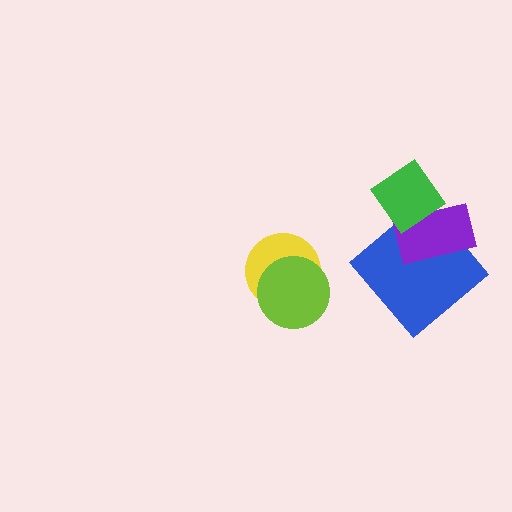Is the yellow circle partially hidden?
Yes, it is partially covered by another shape.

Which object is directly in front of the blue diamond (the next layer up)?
The purple rectangle is directly in front of the blue diamond.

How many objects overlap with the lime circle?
1 object overlaps with the lime circle.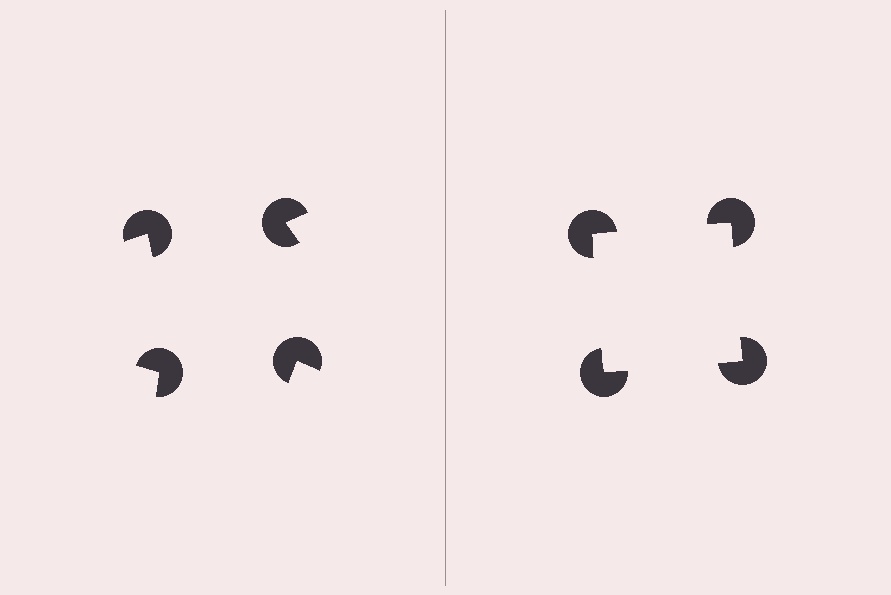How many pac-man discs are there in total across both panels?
8 — 4 on each side.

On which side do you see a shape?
An illusory square appears on the right side. On the left side the wedge cuts are rotated, so no coherent shape forms.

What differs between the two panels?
The pac-man discs are positioned identically on both sides; only the wedge orientations differ. On the right they align to a square; on the left they are misaligned.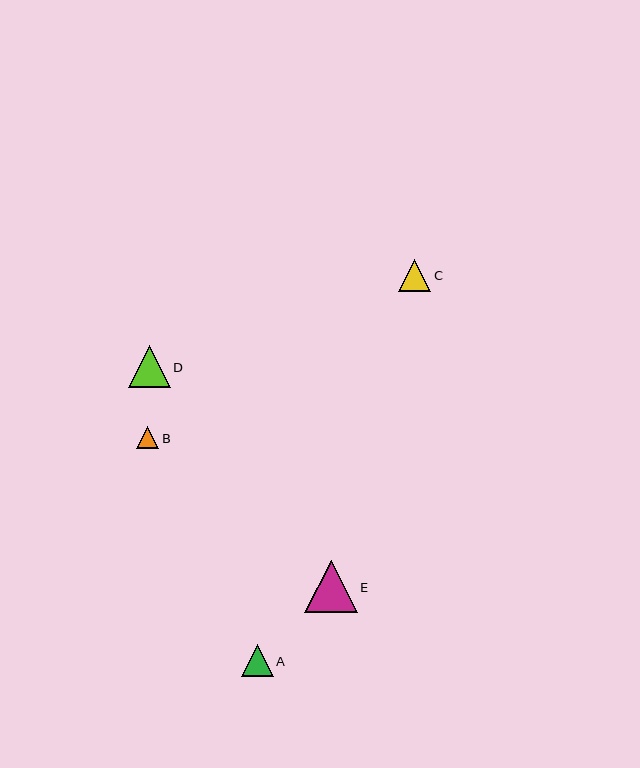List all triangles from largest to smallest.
From largest to smallest: E, D, C, A, B.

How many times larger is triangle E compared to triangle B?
Triangle E is approximately 2.4 times the size of triangle B.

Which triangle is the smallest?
Triangle B is the smallest with a size of approximately 22 pixels.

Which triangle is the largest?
Triangle E is the largest with a size of approximately 52 pixels.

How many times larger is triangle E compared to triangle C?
Triangle E is approximately 1.6 times the size of triangle C.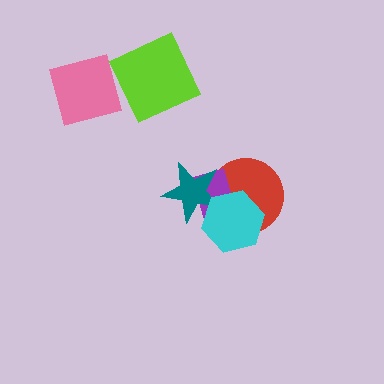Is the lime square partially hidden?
No, no other shape covers it.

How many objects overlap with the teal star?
3 objects overlap with the teal star.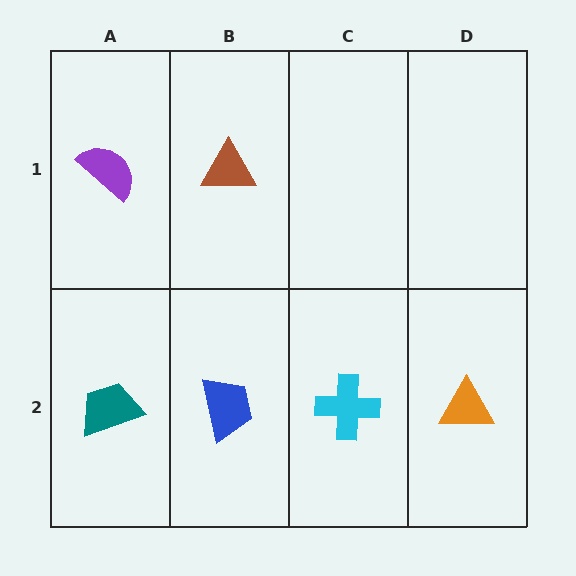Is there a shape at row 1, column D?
No, that cell is empty.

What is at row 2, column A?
A teal trapezoid.